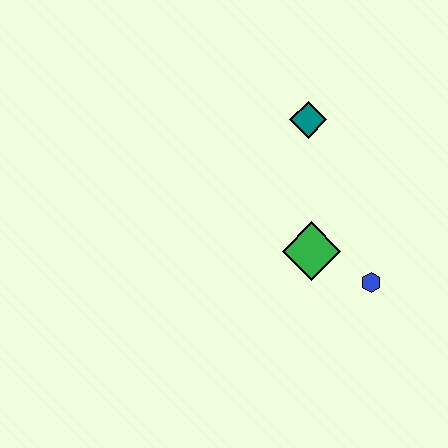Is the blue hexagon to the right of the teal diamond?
Yes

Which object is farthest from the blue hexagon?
The teal diamond is farthest from the blue hexagon.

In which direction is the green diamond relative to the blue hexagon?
The green diamond is to the left of the blue hexagon.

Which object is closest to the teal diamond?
The green diamond is closest to the teal diamond.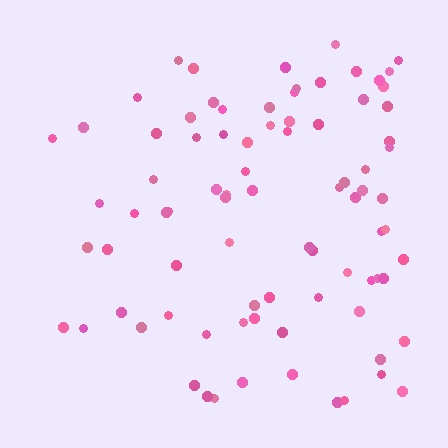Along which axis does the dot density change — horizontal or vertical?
Horizontal.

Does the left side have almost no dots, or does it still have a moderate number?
Still a moderate number, just noticeably fewer than the right.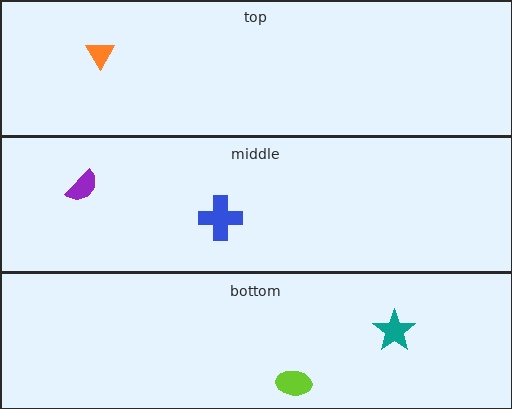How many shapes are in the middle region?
2.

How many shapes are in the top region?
1.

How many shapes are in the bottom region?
2.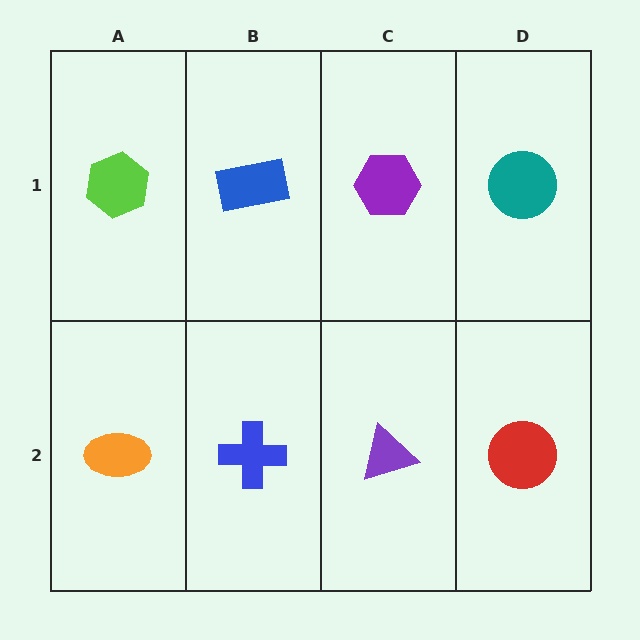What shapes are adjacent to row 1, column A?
An orange ellipse (row 2, column A), a blue rectangle (row 1, column B).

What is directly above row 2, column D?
A teal circle.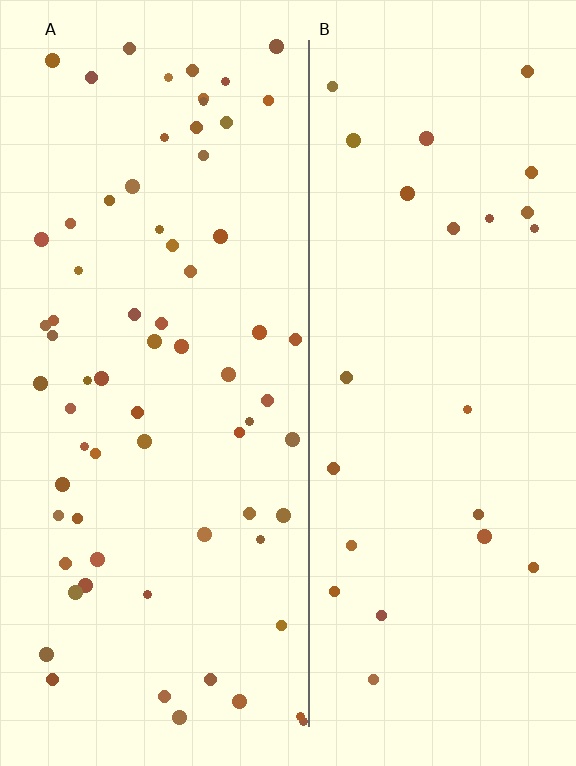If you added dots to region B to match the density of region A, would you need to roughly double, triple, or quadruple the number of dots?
Approximately triple.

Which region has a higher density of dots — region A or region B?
A (the left).